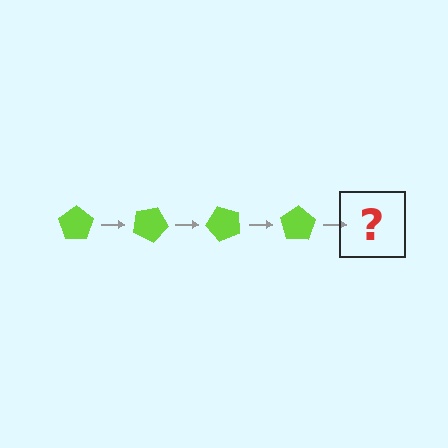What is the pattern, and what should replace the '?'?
The pattern is that the pentagon rotates 25 degrees each step. The '?' should be a lime pentagon rotated 100 degrees.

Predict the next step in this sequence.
The next step is a lime pentagon rotated 100 degrees.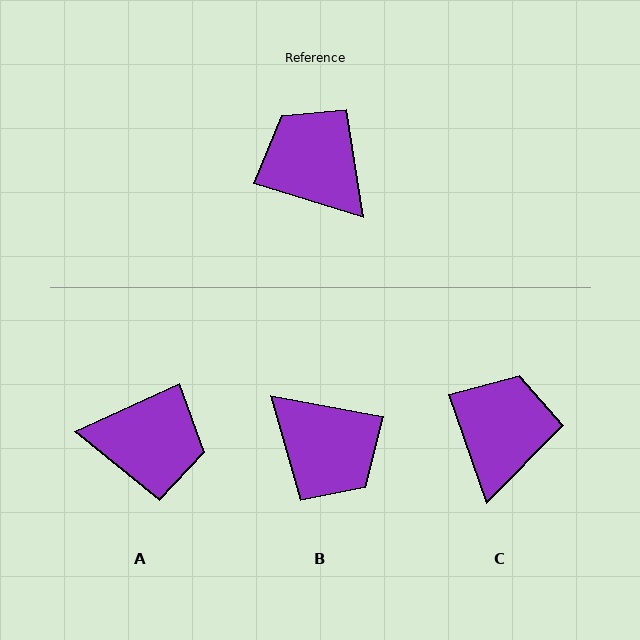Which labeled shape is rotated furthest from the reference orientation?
B, about 173 degrees away.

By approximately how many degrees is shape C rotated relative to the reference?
Approximately 54 degrees clockwise.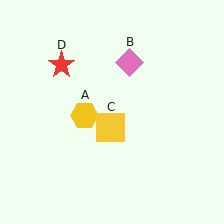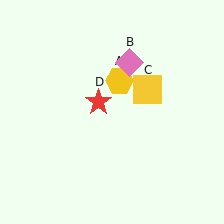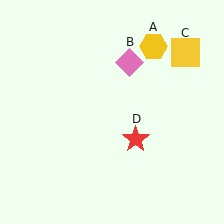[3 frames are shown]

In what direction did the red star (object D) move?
The red star (object D) moved down and to the right.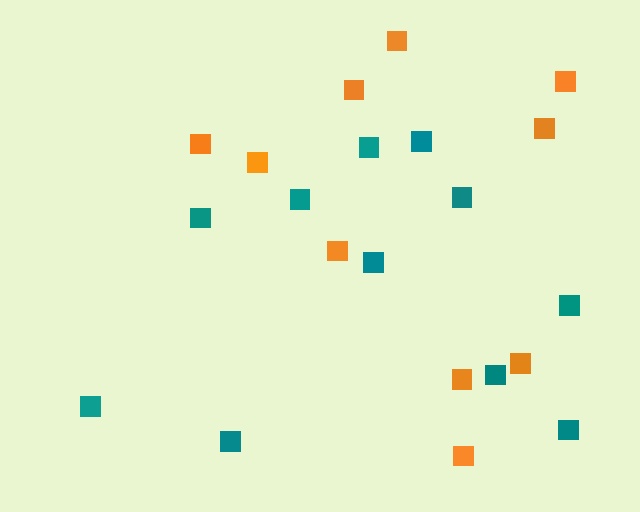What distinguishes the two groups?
There are 2 groups: one group of teal squares (11) and one group of orange squares (10).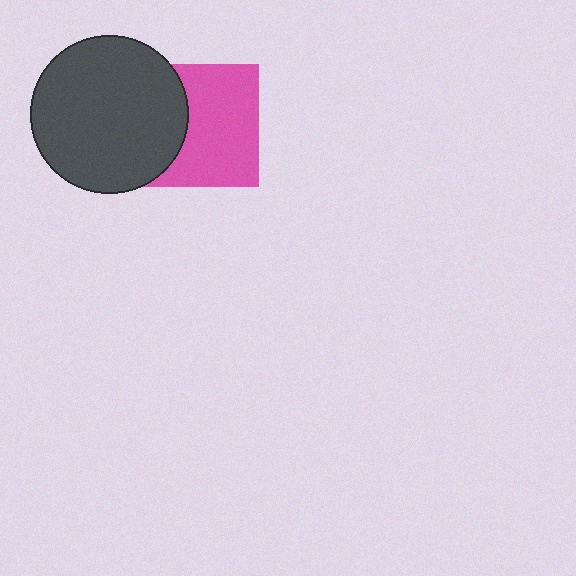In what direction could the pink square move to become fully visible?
The pink square could move right. That would shift it out from behind the dark gray circle entirely.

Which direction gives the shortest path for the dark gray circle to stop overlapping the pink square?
Moving left gives the shortest separation.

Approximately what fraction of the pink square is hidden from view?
Roughly 35% of the pink square is hidden behind the dark gray circle.